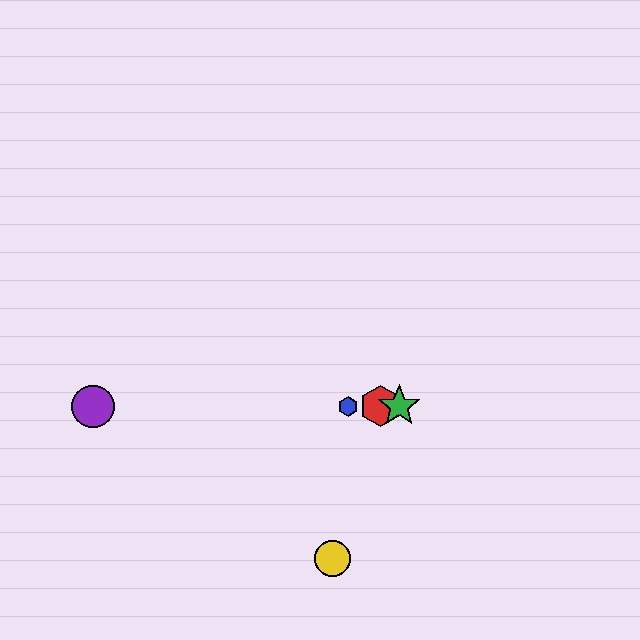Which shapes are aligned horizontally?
The red hexagon, the blue hexagon, the green star, the purple circle are aligned horizontally.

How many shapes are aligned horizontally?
4 shapes (the red hexagon, the blue hexagon, the green star, the purple circle) are aligned horizontally.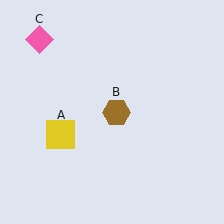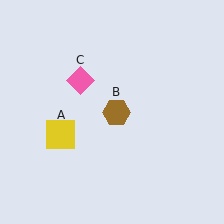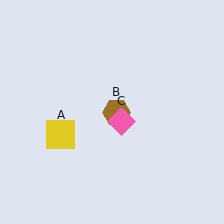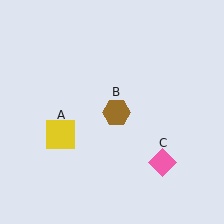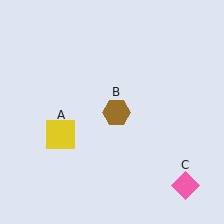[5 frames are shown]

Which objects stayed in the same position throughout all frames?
Yellow square (object A) and brown hexagon (object B) remained stationary.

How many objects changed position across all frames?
1 object changed position: pink diamond (object C).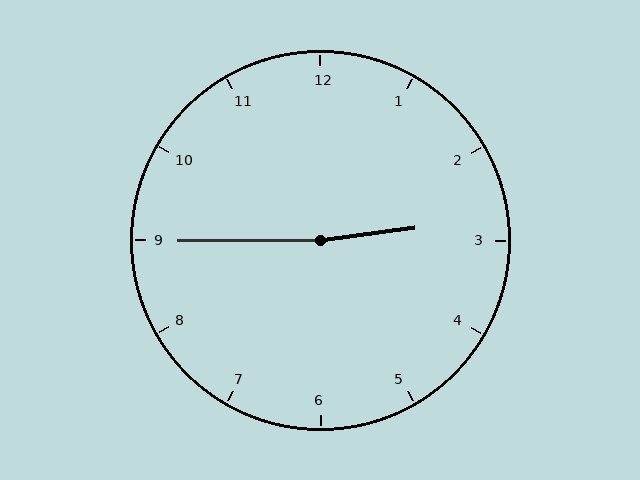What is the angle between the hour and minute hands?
Approximately 172 degrees.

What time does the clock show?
2:45.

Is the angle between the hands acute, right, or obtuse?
It is obtuse.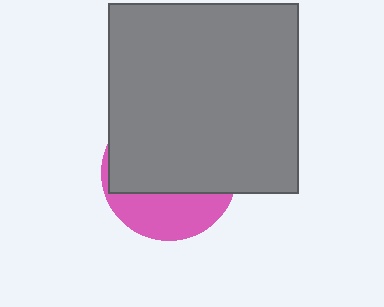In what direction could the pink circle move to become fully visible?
The pink circle could move down. That would shift it out from behind the gray square entirely.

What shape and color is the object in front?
The object in front is a gray square.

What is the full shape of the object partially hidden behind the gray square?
The partially hidden object is a pink circle.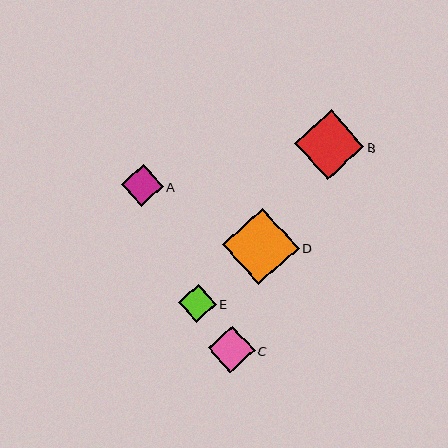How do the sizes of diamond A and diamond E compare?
Diamond A and diamond E are approximately the same size.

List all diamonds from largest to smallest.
From largest to smallest: D, B, C, A, E.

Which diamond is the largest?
Diamond D is the largest with a size of approximately 76 pixels.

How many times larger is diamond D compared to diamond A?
Diamond D is approximately 1.8 times the size of diamond A.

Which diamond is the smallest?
Diamond E is the smallest with a size of approximately 38 pixels.